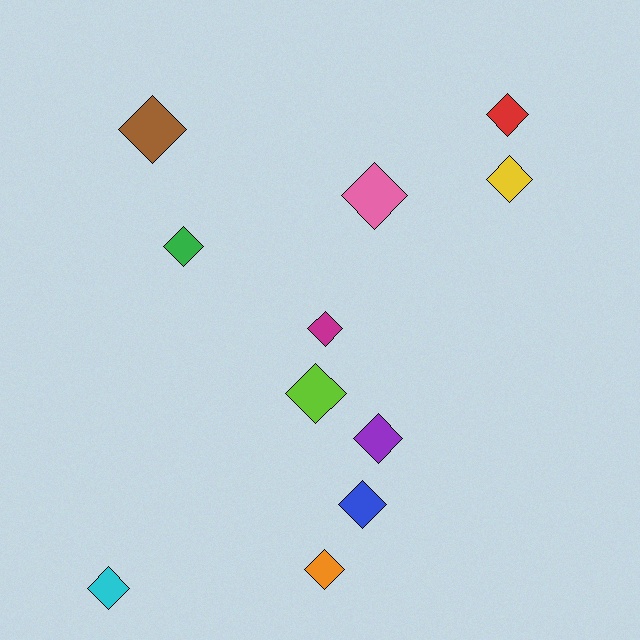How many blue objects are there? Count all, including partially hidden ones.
There is 1 blue object.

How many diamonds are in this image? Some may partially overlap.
There are 11 diamonds.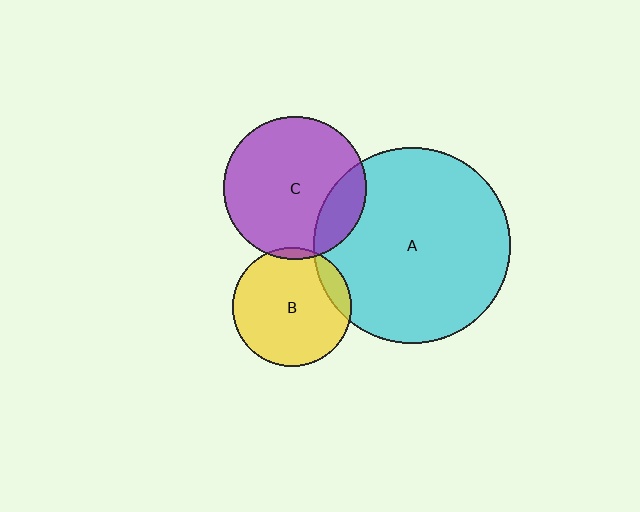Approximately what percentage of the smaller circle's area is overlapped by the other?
Approximately 10%.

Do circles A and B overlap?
Yes.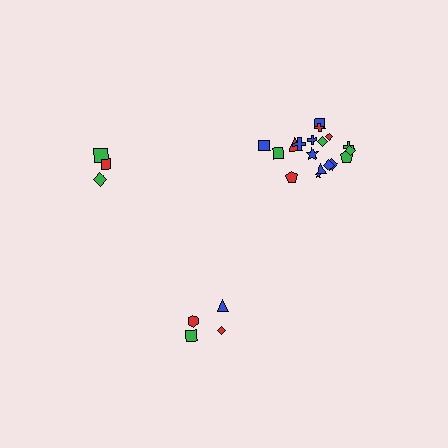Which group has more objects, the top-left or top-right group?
The top-right group.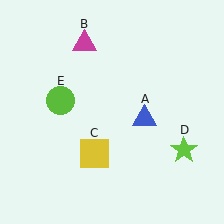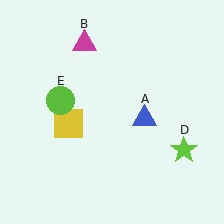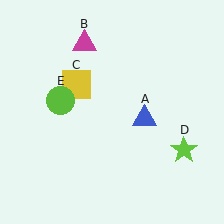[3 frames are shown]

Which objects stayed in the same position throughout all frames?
Blue triangle (object A) and magenta triangle (object B) and lime star (object D) and lime circle (object E) remained stationary.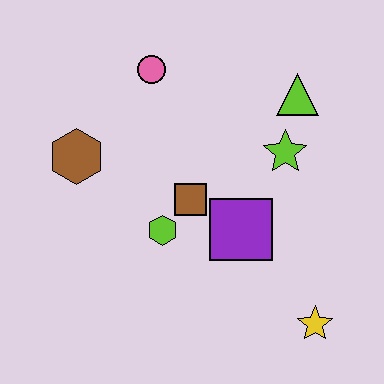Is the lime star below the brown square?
No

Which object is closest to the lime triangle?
The lime star is closest to the lime triangle.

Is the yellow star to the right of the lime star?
Yes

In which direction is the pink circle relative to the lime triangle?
The pink circle is to the left of the lime triangle.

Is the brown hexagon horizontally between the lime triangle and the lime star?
No